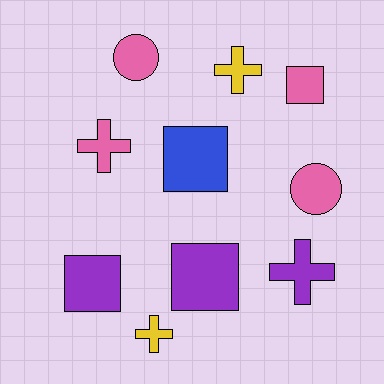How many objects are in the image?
There are 10 objects.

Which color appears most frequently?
Pink, with 4 objects.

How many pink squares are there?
There is 1 pink square.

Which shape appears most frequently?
Cross, with 4 objects.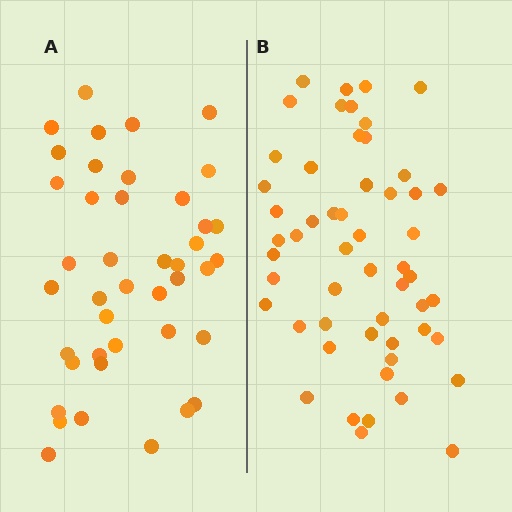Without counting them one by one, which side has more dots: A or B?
Region B (the right region) has more dots.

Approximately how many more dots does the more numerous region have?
Region B has roughly 12 or so more dots than region A.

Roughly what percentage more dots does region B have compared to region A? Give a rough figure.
About 30% more.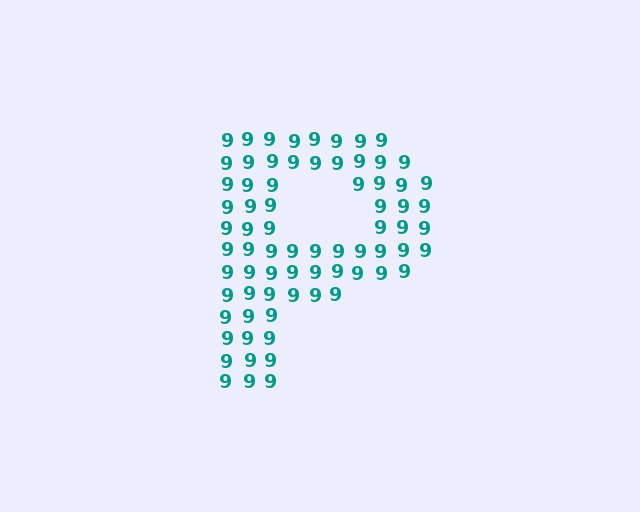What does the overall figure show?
The overall figure shows the letter P.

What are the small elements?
The small elements are digit 9's.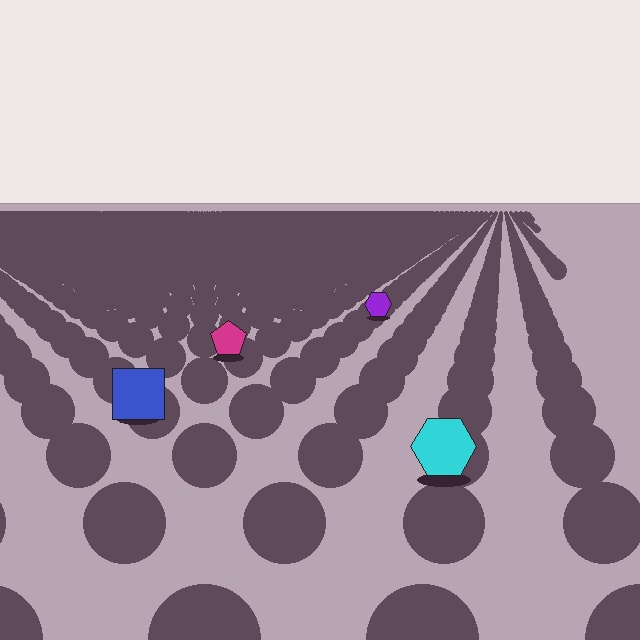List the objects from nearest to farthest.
From nearest to farthest: the cyan hexagon, the blue square, the magenta pentagon, the purple hexagon.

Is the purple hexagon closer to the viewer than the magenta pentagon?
No. The magenta pentagon is closer — you can tell from the texture gradient: the ground texture is coarser near it.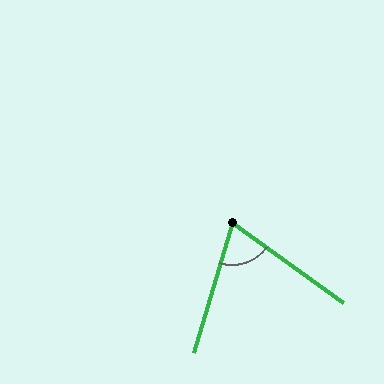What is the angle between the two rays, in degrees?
Approximately 71 degrees.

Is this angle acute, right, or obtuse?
It is acute.